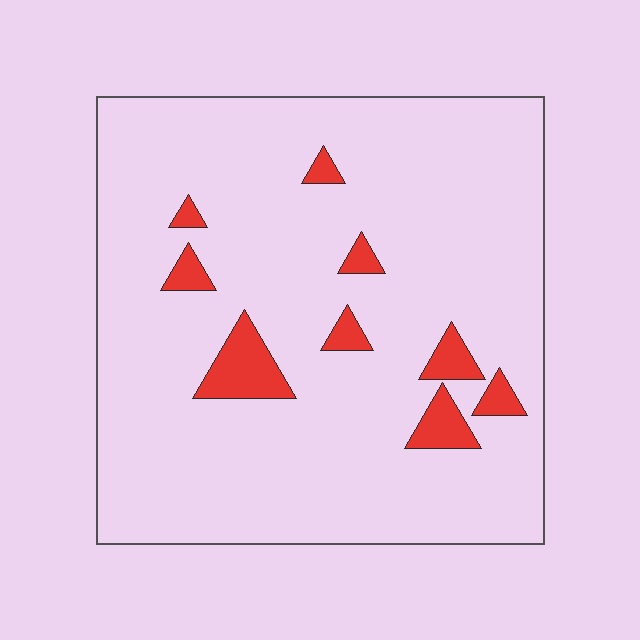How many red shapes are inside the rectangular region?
9.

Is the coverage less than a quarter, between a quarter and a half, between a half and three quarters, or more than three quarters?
Less than a quarter.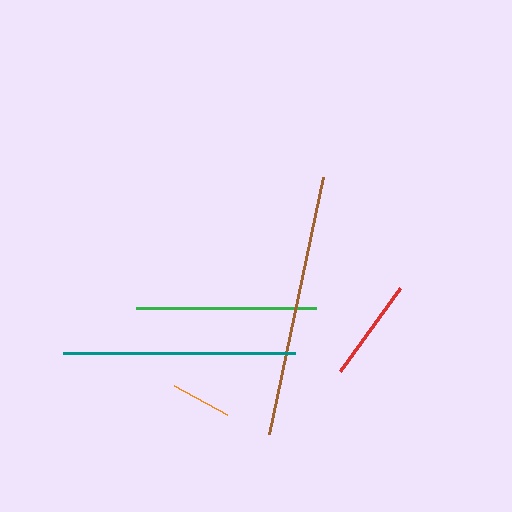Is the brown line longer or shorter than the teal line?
The brown line is longer than the teal line.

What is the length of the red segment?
The red segment is approximately 102 pixels long.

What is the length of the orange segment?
The orange segment is approximately 61 pixels long.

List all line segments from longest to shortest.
From longest to shortest: brown, teal, green, red, orange.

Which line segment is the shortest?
The orange line is the shortest at approximately 61 pixels.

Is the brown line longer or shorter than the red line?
The brown line is longer than the red line.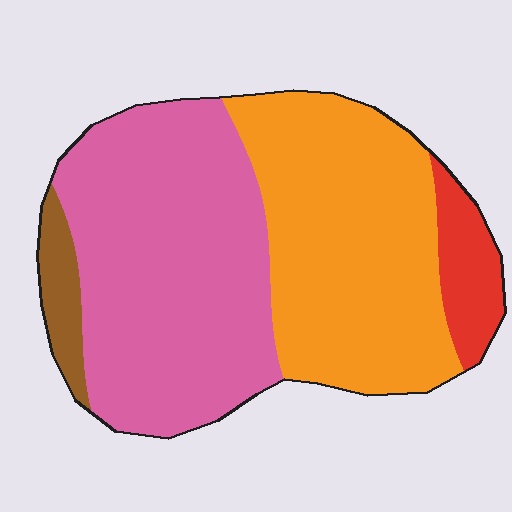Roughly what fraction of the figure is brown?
Brown takes up less than a sixth of the figure.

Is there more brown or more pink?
Pink.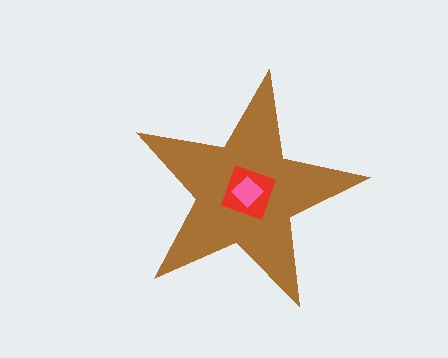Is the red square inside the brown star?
Yes.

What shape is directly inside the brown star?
The red square.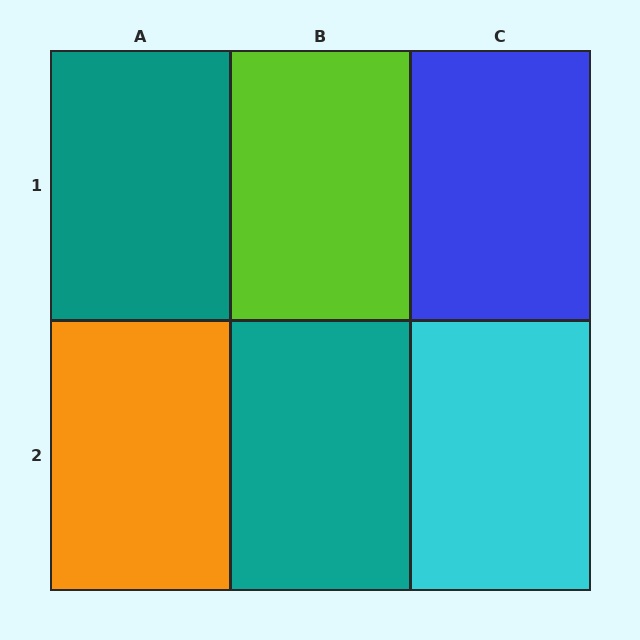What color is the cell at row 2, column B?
Teal.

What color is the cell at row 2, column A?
Orange.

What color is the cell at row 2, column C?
Cyan.